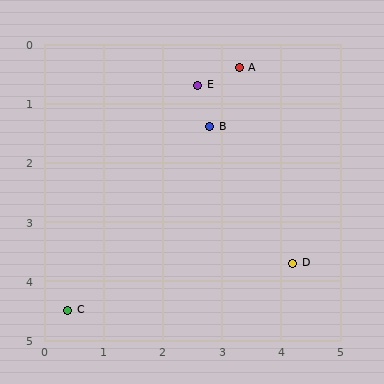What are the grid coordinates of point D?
Point D is at approximately (4.2, 3.7).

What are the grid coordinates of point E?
Point E is at approximately (2.6, 0.7).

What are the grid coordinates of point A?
Point A is at approximately (3.3, 0.4).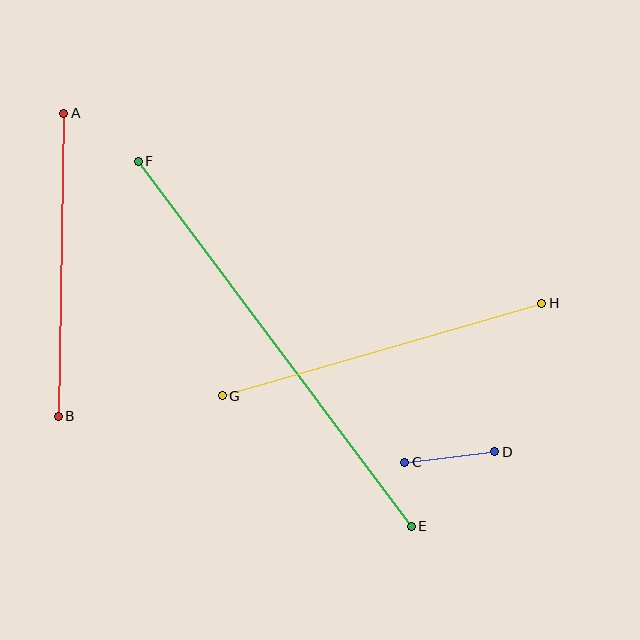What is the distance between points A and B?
The distance is approximately 303 pixels.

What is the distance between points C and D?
The distance is approximately 90 pixels.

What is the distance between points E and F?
The distance is approximately 456 pixels.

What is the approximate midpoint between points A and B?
The midpoint is at approximately (61, 265) pixels.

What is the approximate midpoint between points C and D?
The midpoint is at approximately (450, 457) pixels.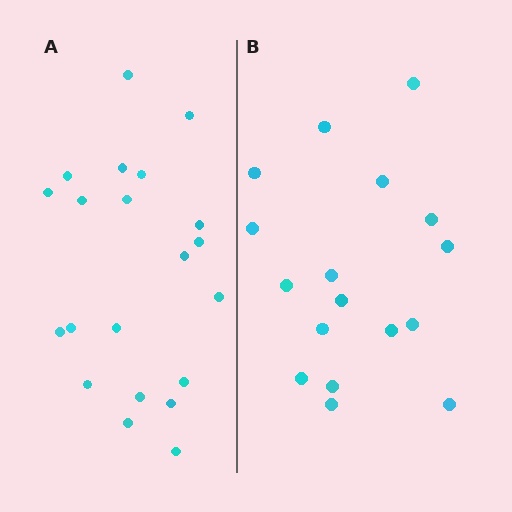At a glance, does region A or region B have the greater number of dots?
Region A (the left region) has more dots.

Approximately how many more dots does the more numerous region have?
Region A has about 4 more dots than region B.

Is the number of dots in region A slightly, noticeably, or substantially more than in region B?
Region A has only slightly more — the two regions are fairly close. The ratio is roughly 1.2 to 1.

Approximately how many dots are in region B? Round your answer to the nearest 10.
About 20 dots. (The exact count is 17, which rounds to 20.)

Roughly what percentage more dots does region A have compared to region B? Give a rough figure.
About 25% more.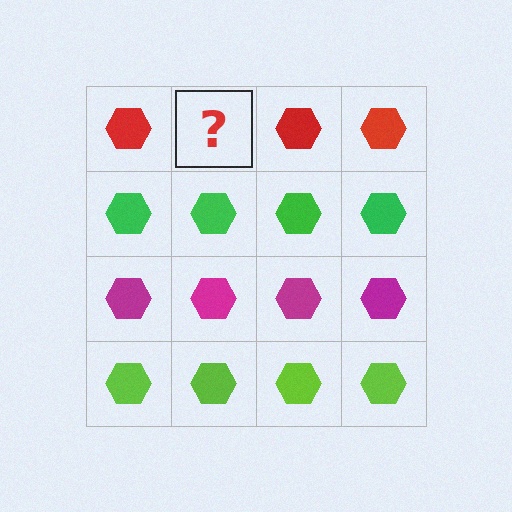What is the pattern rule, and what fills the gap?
The rule is that each row has a consistent color. The gap should be filled with a red hexagon.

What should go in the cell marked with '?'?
The missing cell should contain a red hexagon.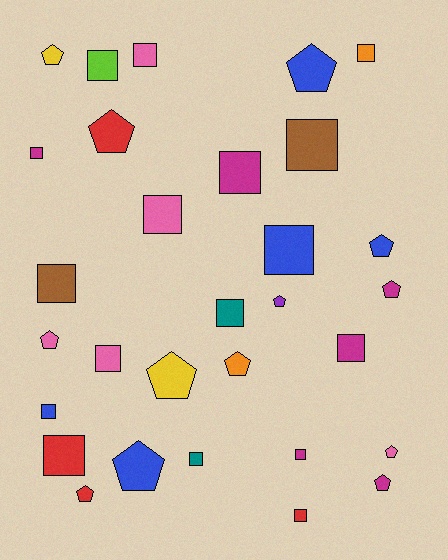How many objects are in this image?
There are 30 objects.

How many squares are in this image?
There are 17 squares.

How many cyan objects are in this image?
There are no cyan objects.